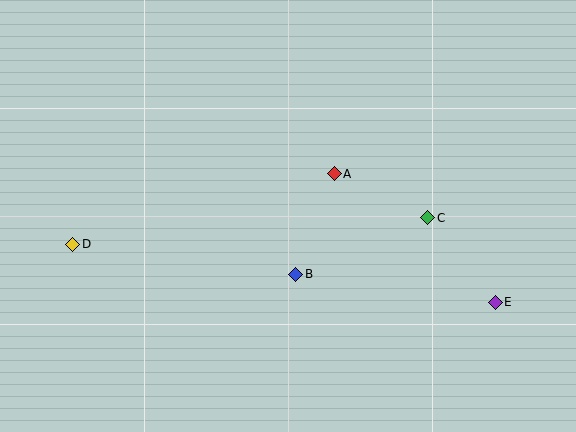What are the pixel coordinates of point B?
Point B is at (296, 274).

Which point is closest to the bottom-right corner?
Point E is closest to the bottom-right corner.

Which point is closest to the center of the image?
Point B at (296, 274) is closest to the center.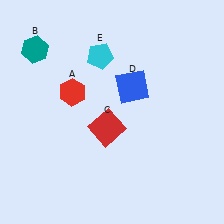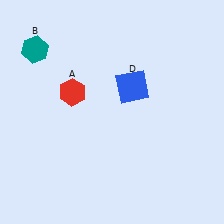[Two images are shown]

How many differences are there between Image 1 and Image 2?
There are 2 differences between the two images.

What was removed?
The red square (C), the cyan pentagon (E) were removed in Image 2.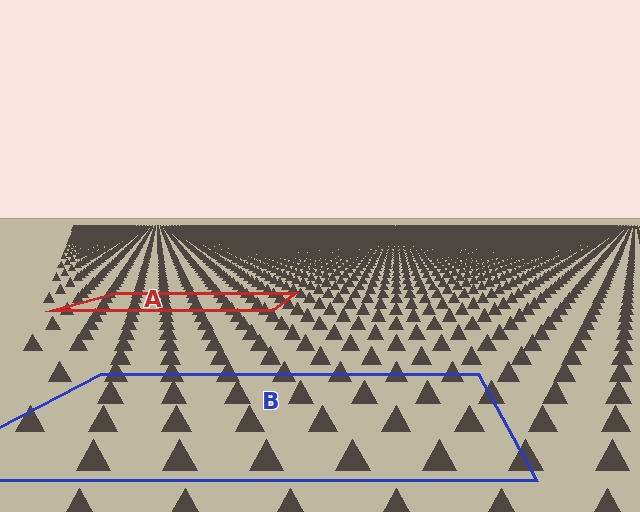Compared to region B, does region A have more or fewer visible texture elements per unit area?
Region A has more texture elements per unit area — they are packed more densely because it is farther away.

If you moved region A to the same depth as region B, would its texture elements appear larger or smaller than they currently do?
They would appear larger. At a closer depth, the same texture elements are projected at a bigger on-screen size.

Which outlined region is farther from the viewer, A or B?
Region A is farther from the viewer — the texture elements inside it appear smaller and more densely packed.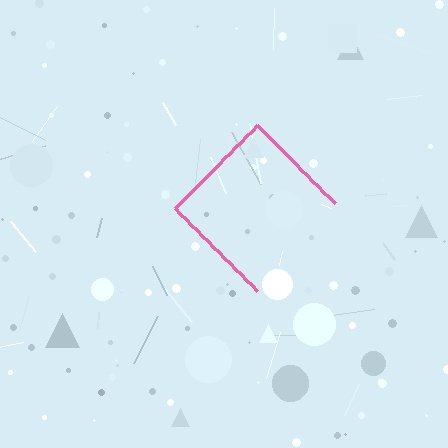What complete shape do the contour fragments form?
The contour fragments form a diamond.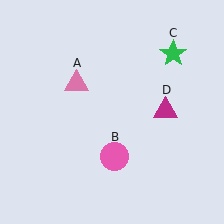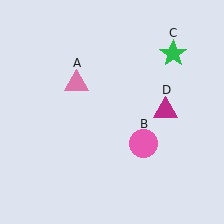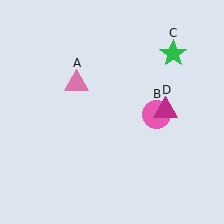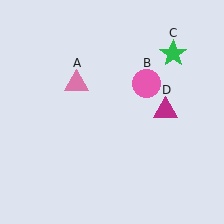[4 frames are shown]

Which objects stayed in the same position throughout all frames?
Pink triangle (object A) and green star (object C) and magenta triangle (object D) remained stationary.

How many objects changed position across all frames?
1 object changed position: pink circle (object B).